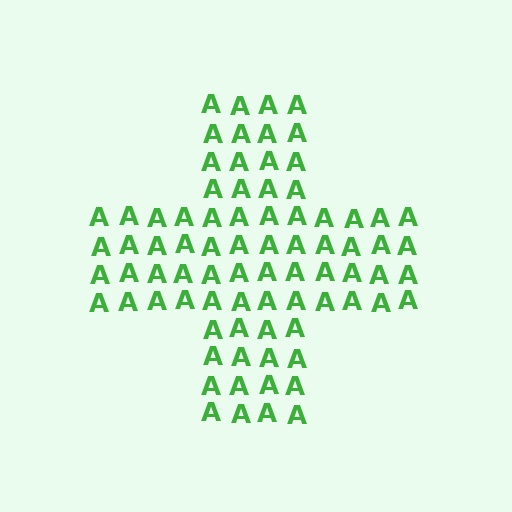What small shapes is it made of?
It is made of small letter A's.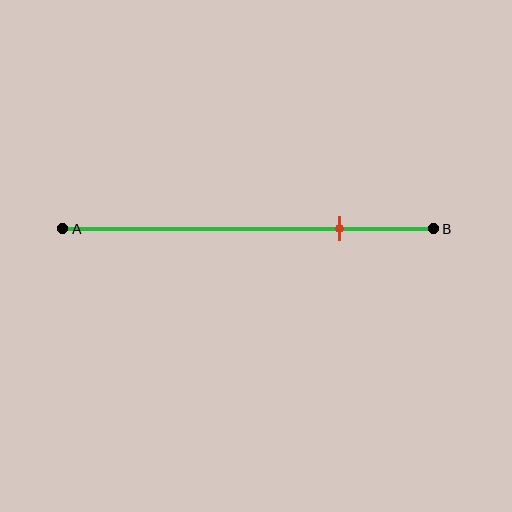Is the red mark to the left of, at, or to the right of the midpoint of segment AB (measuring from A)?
The red mark is to the right of the midpoint of segment AB.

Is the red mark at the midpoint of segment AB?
No, the mark is at about 75% from A, not at the 50% midpoint.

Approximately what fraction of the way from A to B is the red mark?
The red mark is approximately 75% of the way from A to B.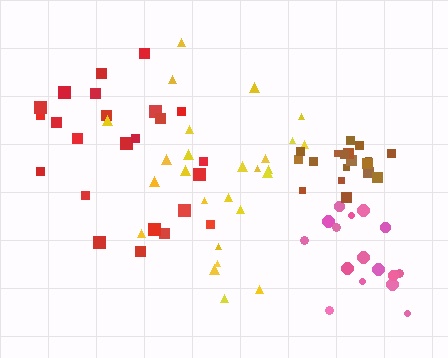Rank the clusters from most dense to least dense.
brown, pink, yellow, red.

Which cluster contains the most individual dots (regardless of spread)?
Yellow (26).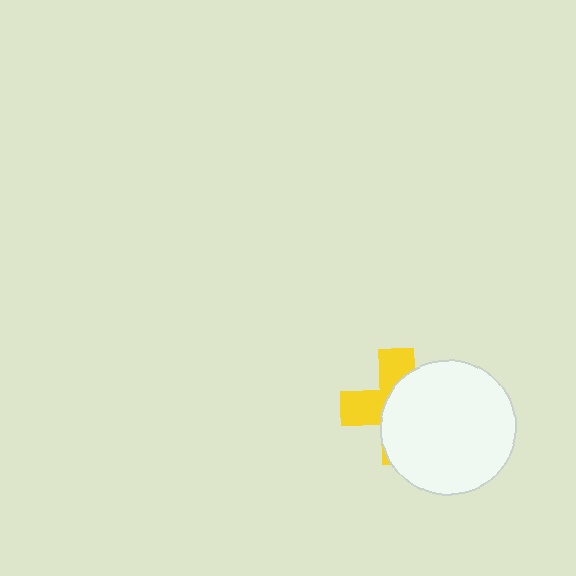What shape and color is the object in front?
The object in front is a white circle.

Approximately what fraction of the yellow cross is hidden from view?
Roughly 59% of the yellow cross is hidden behind the white circle.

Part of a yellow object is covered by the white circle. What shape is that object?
It is a cross.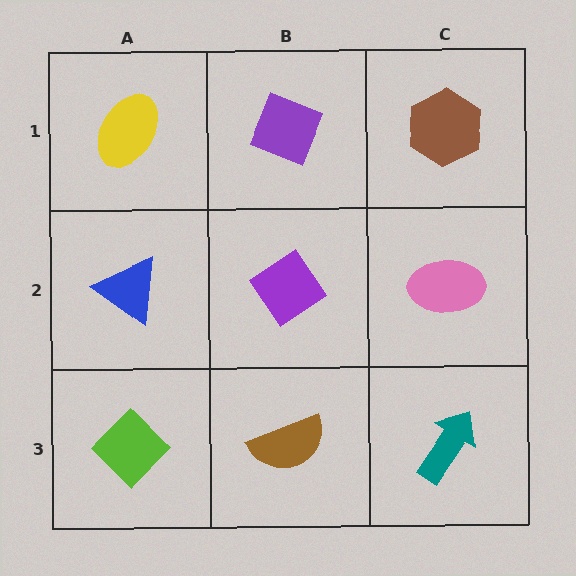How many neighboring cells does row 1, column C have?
2.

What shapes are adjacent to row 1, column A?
A blue triangle (row 2, column A), a purple diamond (row 1, column B).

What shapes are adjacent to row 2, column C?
A brown hexagon (row 1, column C), a teal arrow (row 3, column C), a purple diamond (row 2, column B).